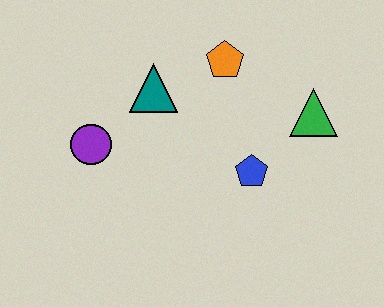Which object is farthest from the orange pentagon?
The purple circle is farthest from the orange pentagon.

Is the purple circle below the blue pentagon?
No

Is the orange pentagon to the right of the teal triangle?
Yes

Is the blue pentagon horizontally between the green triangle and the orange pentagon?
Yes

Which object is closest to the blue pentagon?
The green triangle is closest to the blue pentagon.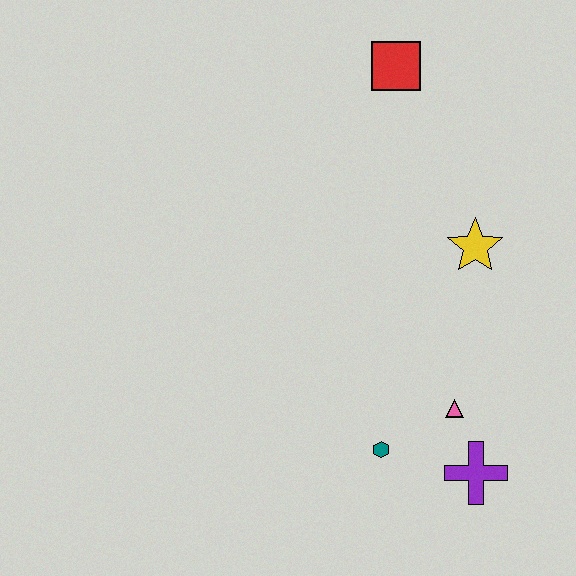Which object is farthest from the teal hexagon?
The red square is farthest from the teal hexagon.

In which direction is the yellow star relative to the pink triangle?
The yellow star is above the pink triangle.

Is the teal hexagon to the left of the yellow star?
Yes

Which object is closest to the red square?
The yellow star is closest to the red square.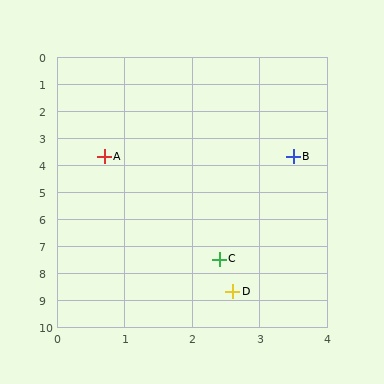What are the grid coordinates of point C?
Point C is at approximately (2.4, 7.5).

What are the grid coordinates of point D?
Point D is at approximately (2.6, 8.7).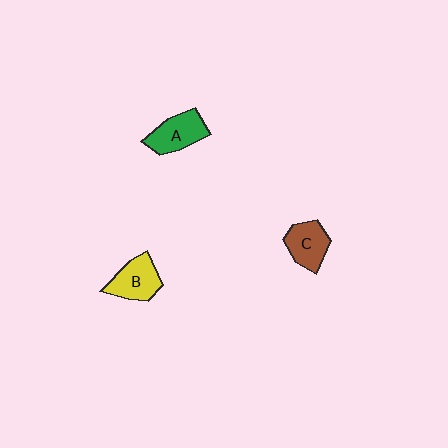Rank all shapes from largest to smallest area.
From largest to smallest: A (green), B (yellow), C (brown).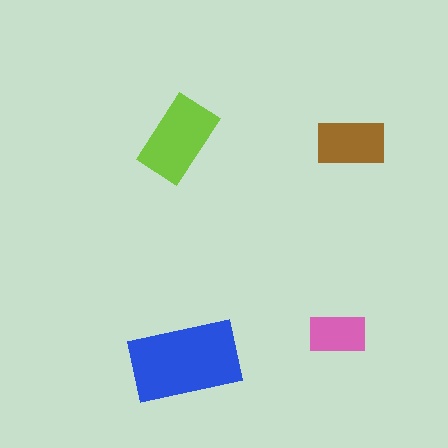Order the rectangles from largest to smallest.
the blue one, the lime one, the brown one, the pink one.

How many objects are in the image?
There are 4 objects in the image.